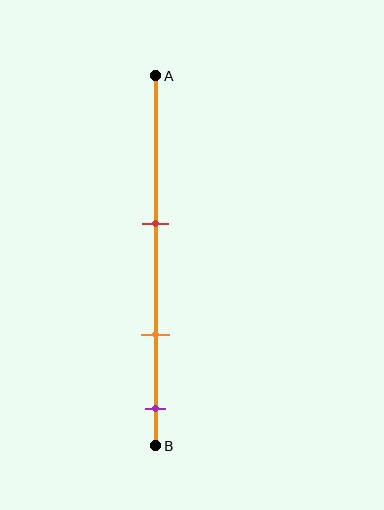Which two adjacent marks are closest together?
The orange and purple marks are the closest adjacent pair.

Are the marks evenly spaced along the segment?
Yes, the marks are approximately evenly spaced.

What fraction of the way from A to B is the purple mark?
The purple mark is approximately 90% (0.9) of the way from A to B.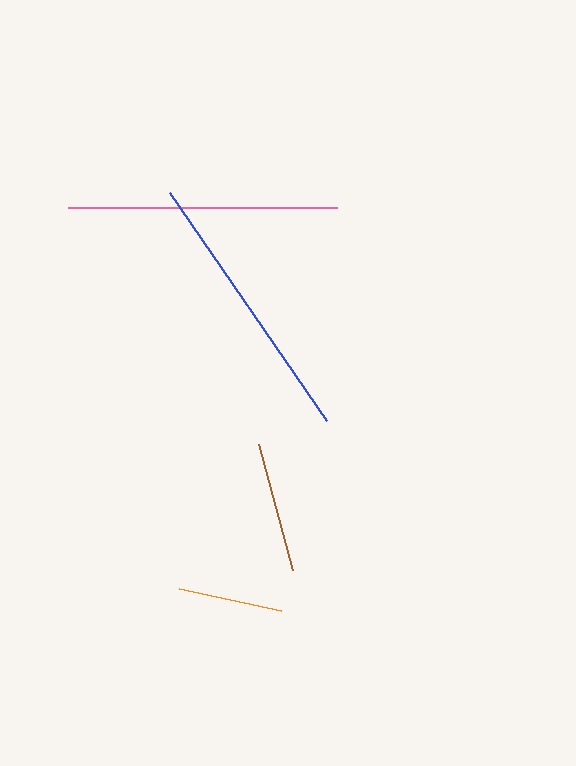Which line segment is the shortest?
The orange line is the shortest at approximately 104 pixels.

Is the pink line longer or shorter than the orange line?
The pink line is longer than the orange line.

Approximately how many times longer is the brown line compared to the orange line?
The brown line is approximately 1.3 times the length of the orange line.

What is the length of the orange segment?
The orange segment is approximately 104 pixels long.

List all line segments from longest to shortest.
From longest to shortest: blue, pink, brown, orange.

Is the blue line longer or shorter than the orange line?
The blue line is longer than the orange line.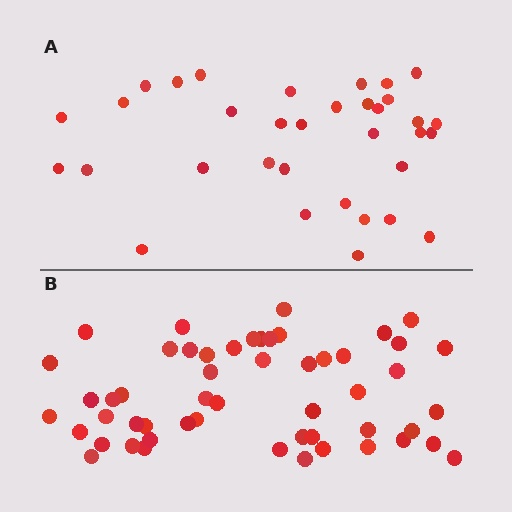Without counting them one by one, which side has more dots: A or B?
Region B (the bottom region) has more dots.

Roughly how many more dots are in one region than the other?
Region B has approximately 20 more dots than region A.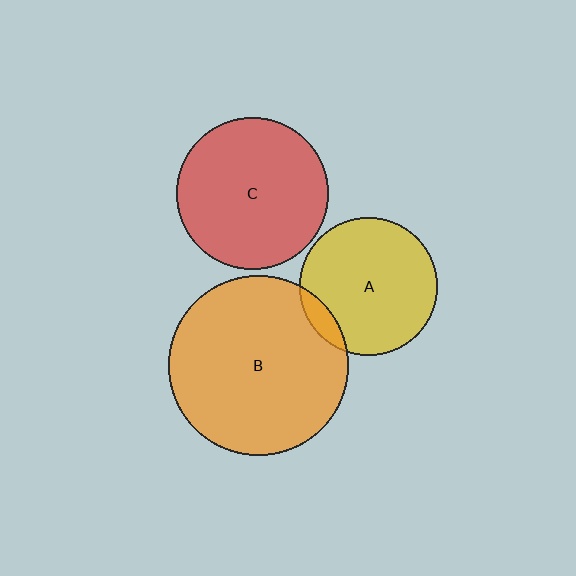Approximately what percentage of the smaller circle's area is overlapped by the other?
Approximately 10%.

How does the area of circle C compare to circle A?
Approximately 1.2 times.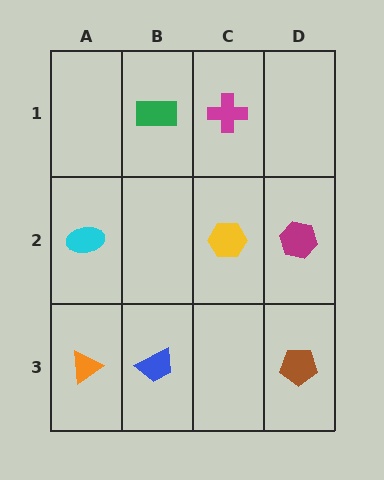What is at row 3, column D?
A brown pentagon.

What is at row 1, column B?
A green rectangle.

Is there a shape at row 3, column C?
No, that cell is empty.